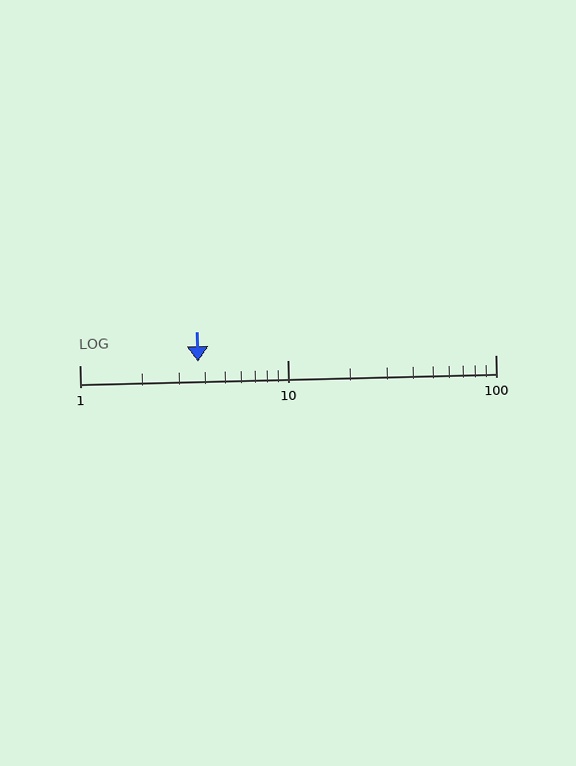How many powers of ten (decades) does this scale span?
The scale spans 2 decades, from 1 to 100.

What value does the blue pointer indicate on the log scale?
The pointer indicates approximately 3.7.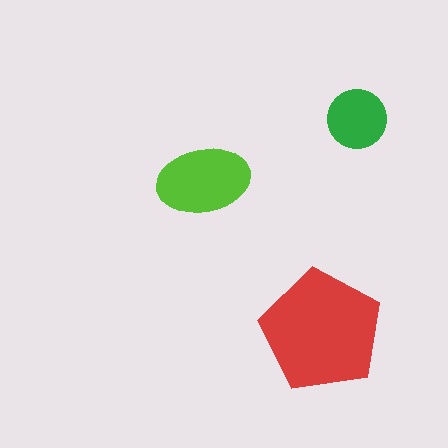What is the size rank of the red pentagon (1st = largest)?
1st.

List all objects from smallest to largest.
The green circle, the lime ellipse, the red pentagon.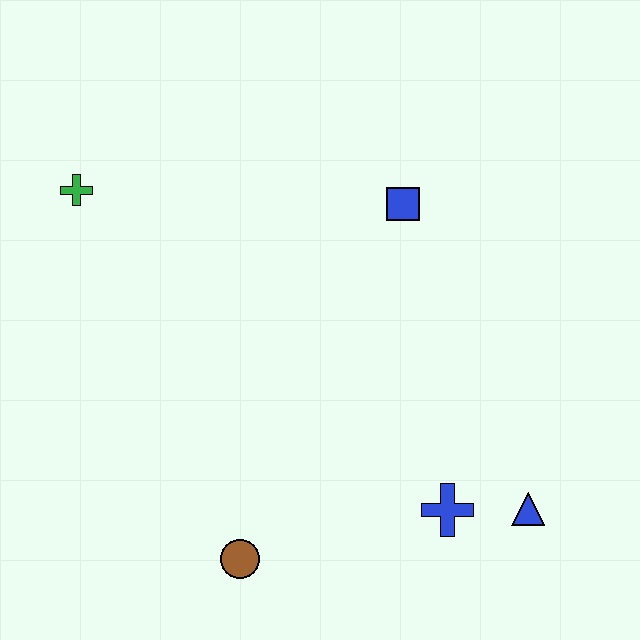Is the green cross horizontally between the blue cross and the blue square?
No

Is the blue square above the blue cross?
Yes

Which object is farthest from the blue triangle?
The green cross is farthest from the blue triangle.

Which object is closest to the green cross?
The blue square is closest to the green cross.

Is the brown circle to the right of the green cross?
Yes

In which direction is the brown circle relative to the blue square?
The brown circle is below the blue square.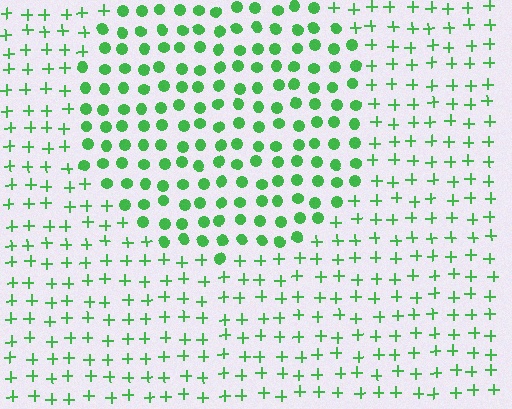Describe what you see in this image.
The image is filled with small green elements arranged in a uniform grid. A circle-shaped region contains circles, while the surrounding area contains plus signs. The boundary is defined purely by the change in element shape.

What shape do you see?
I see a circle.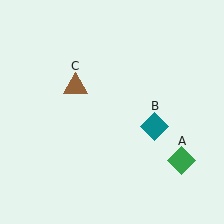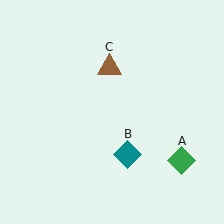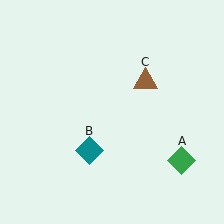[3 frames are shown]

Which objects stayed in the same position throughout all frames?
Green diamond (object A) remained stationary.